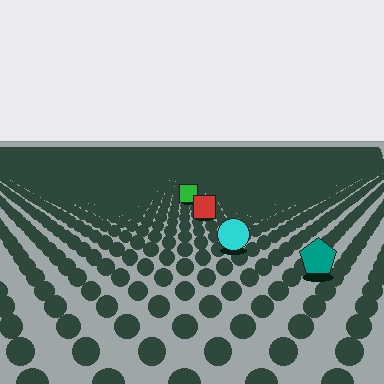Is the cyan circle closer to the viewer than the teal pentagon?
No. The teal pentagon is closer — you can tell from the texture gradient: the ground texture is coarser near it.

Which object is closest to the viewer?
The teal pentagon is closest. The texture marks near it are larger and more spread out.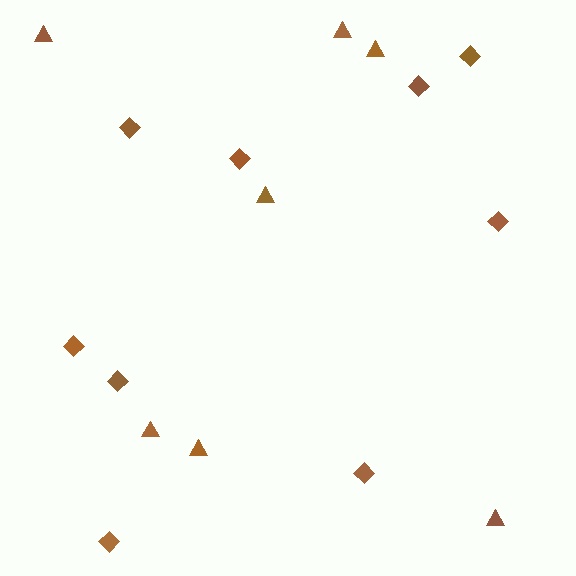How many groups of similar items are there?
There are 2 groups: one group of triangles (7) and one group of diamonds (9).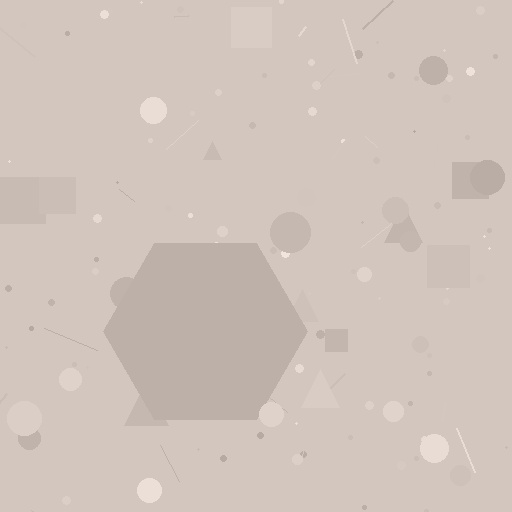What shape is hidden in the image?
A hexagon is hidden in the image.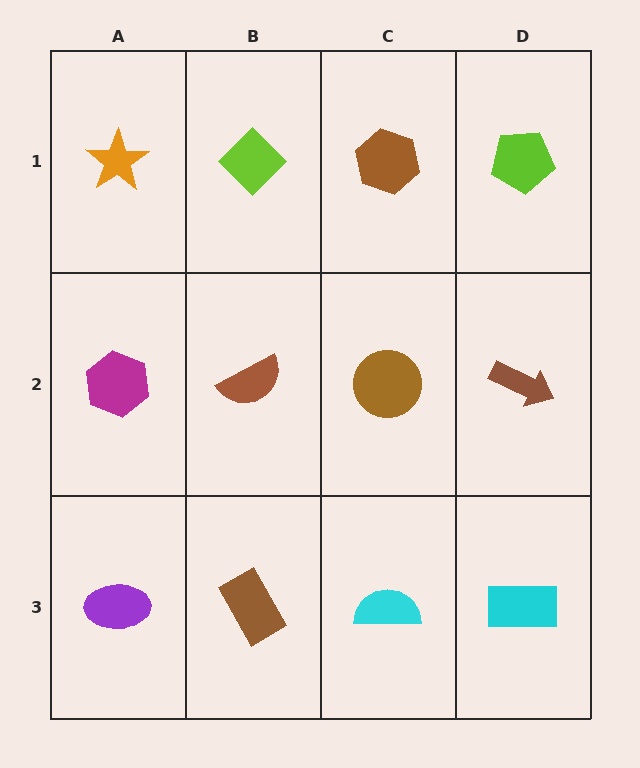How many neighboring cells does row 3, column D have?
2.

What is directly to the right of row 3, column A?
A brown rectangle.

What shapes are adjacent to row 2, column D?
A lime pentagon (row 1, column D), a cyan rectangle (row 3, column D), a brown circle (row 2, column C).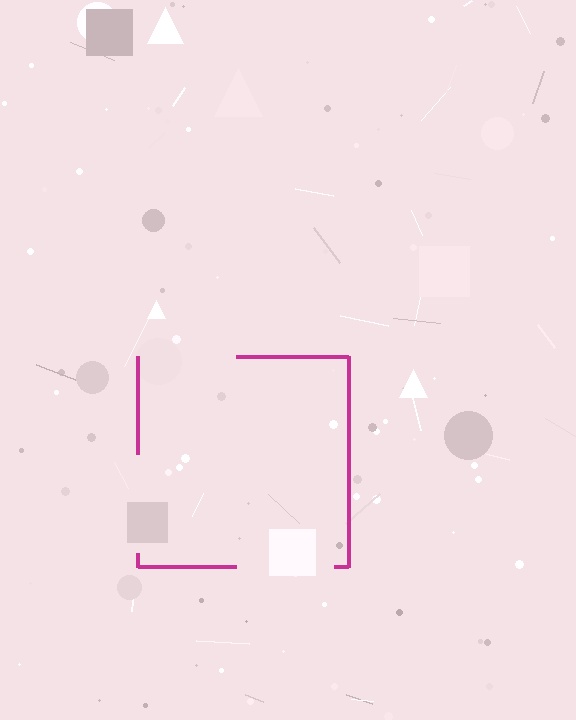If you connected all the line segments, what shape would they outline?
They would outline a square.